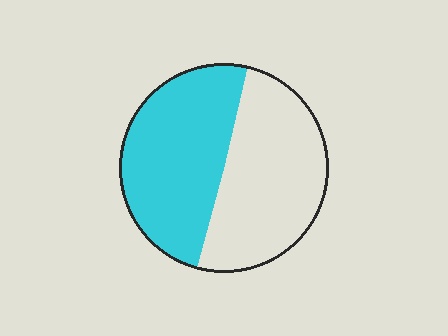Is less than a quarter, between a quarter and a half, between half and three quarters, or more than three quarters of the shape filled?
Between a quarter and a half.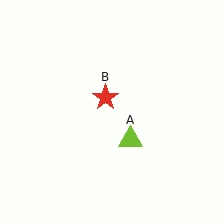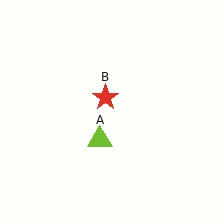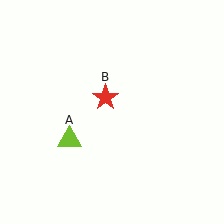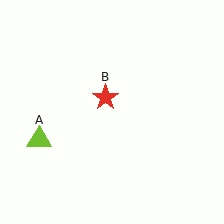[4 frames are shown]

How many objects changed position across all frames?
1 object changed position: lime triangle (object A).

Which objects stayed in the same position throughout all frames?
Red star (object B) remained stationary.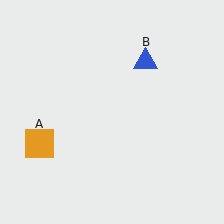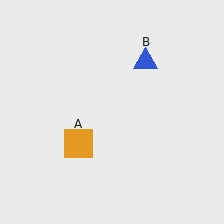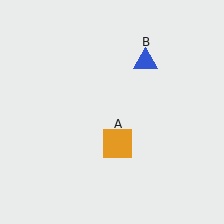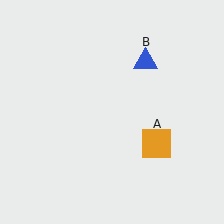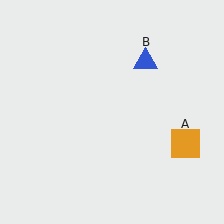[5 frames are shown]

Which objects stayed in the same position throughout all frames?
Blue triangle (object B) remained stationary.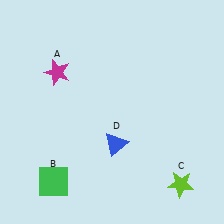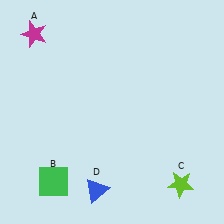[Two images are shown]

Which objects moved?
The objects that moved are: the magenta star (A), the blue triangle (D).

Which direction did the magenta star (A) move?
The magenta star (A) moved up.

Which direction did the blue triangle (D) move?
The blue triangle (D) moved down.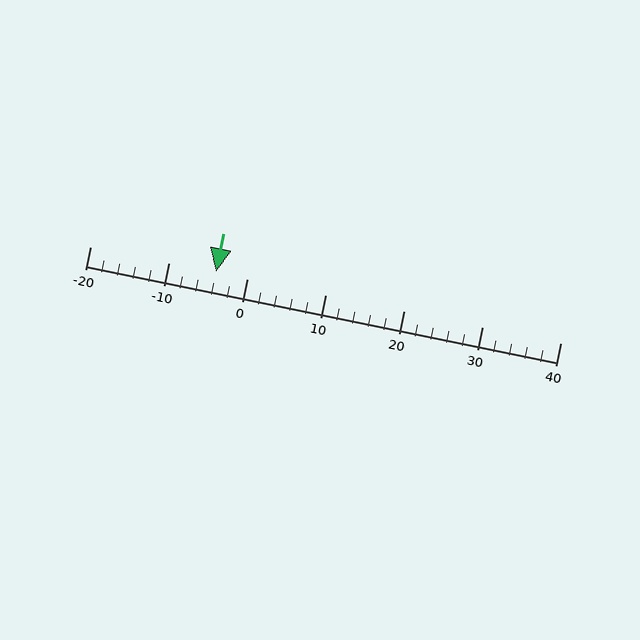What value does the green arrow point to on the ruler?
The green arrow points to approximately -4.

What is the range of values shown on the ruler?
The ruler shows values from -20 to 40.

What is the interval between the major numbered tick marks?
The major tick marks are spaced 10 units apart.